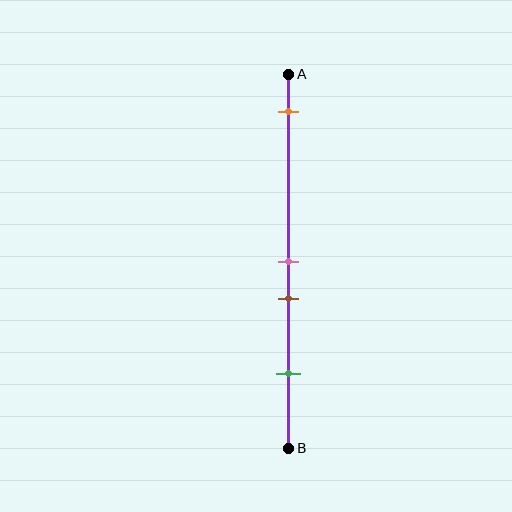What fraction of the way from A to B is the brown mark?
The brown mark is approximately 60% (0.6) of the way from A to B.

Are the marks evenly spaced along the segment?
No, the marks are not evenly spaced.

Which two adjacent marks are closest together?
The pink and brown marks are the closest adjacent pair.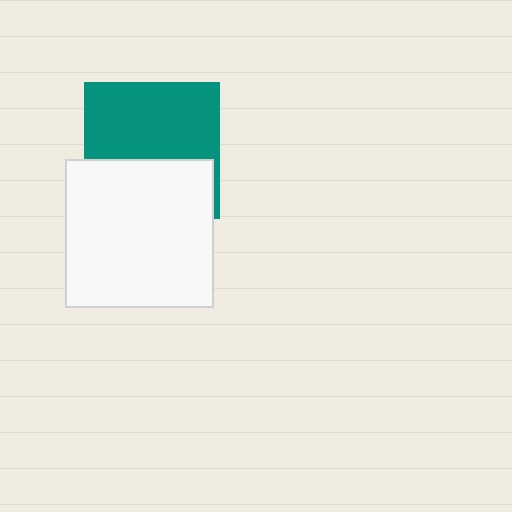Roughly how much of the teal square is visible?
About half of it is visible (roughly 58%).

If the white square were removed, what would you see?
You would see the complete teal square.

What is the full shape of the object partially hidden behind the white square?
The partially hidden object is a teal square.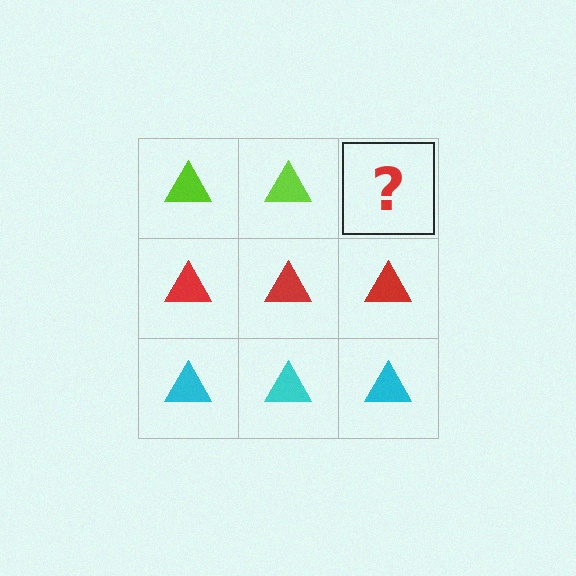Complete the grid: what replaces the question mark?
The question mark should be replaced with a lime triangle.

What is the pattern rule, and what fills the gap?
The rule is that each row has a consistent color. The gap should be filled with a lime triangle.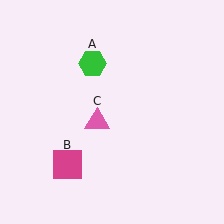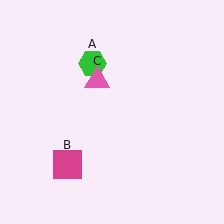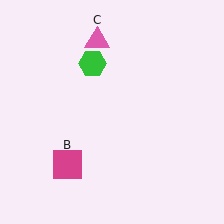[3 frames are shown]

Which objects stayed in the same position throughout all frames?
Green hexagon (object A) and magenta square (object B) remained stationary.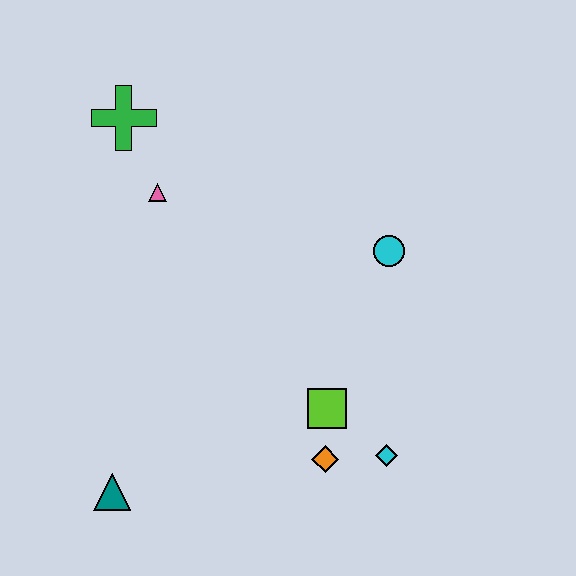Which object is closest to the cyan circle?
The lime square is closest to the cyan circle.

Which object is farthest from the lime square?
The green cross is farthest from the lime square.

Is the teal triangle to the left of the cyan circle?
Yes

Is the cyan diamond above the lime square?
No